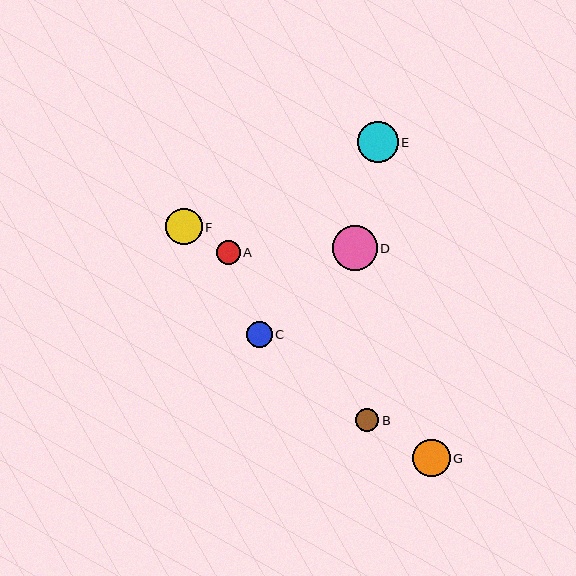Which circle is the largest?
Circle D is the largest with a size of approximately 45 pixels.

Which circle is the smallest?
Circle B is the smallest with a size of approximately 23 pixels.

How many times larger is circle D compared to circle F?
Circle D is approximately 1.2 times the size of circle F.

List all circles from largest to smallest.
From largest to smallest: D, E, G, F, C, A, B.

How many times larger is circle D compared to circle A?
Circle D is approximately 1.8 times the size of circle A.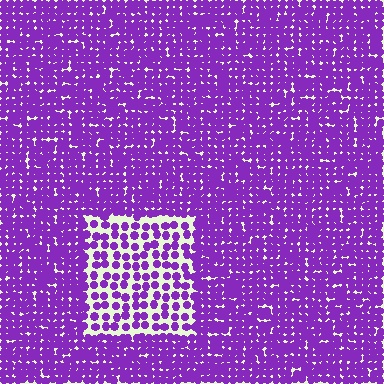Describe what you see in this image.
The image contains small purple elements arranged at two different densities. A rectangle-shaped region is visible where the elements are less densely packed than the surrounding area.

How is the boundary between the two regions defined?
The boundary is defined by a change in element density (approximately 2.1x ratio). All elements are the same color, size, and shape.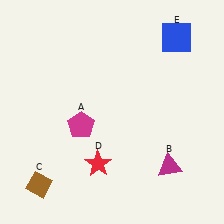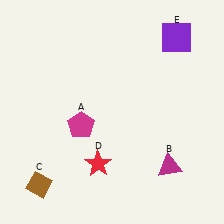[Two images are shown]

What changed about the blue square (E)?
In Image 1, E is blue. In Image 2, it changed to purple.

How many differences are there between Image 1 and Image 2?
There is 1 difference between the two images.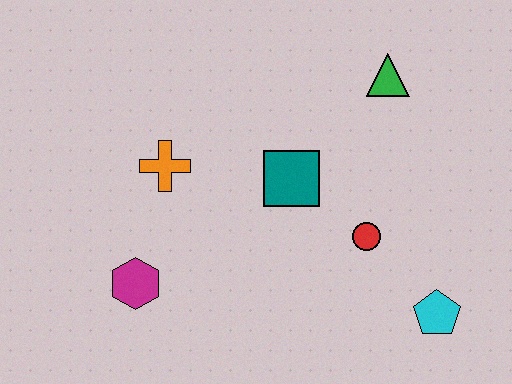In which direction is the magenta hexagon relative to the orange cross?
The magenta hexagon is below the orange cross.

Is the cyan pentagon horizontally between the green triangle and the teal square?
No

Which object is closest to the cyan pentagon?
The red circle is closest to the cyan pentagon.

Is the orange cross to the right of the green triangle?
No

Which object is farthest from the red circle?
The magenta hexagon is farthest from the red circle.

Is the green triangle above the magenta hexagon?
Yes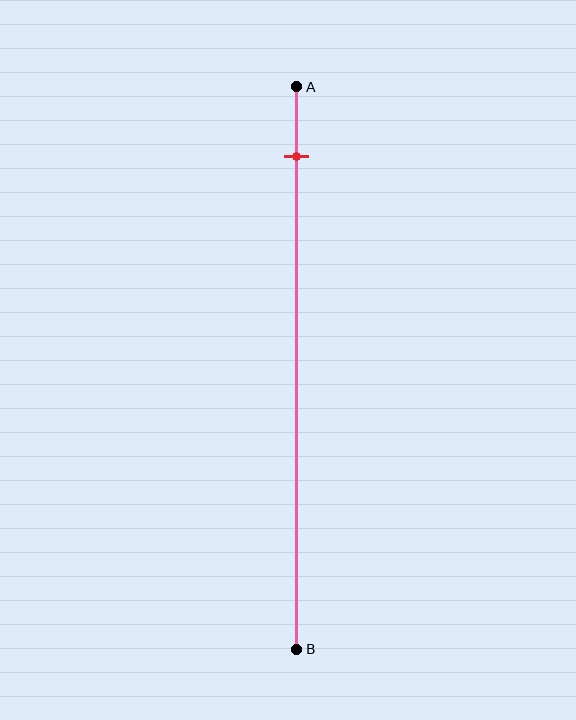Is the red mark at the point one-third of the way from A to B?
No, the mark is at about 10% from A, not at the 33% one-third point.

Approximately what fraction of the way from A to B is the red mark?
The red mark is approximately 10% of the way from A to B.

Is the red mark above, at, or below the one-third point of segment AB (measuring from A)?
The red mark is above the one-third point of segment AB.